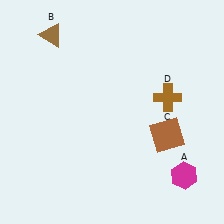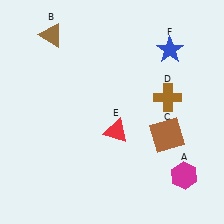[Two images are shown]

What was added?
A red triangle (E), a blue star (F) were added in Image 2.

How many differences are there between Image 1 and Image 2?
There are 2 differences between the two images.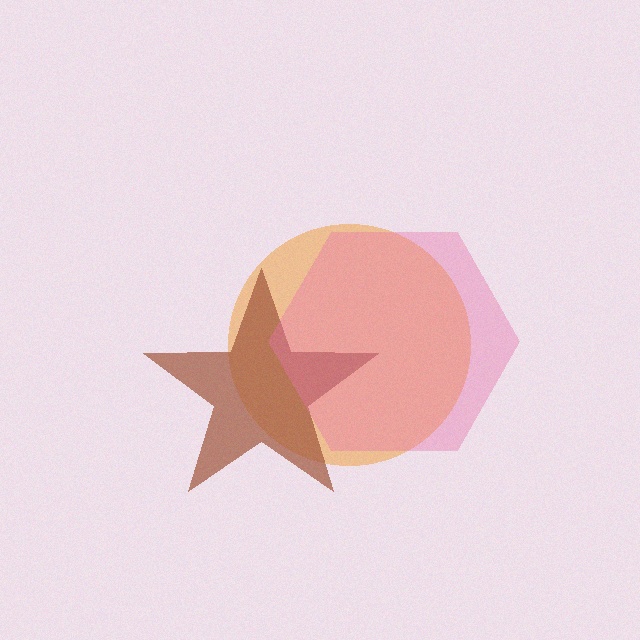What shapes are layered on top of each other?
The layered shapes are: an orange circle, a brown star, a pink hexagon.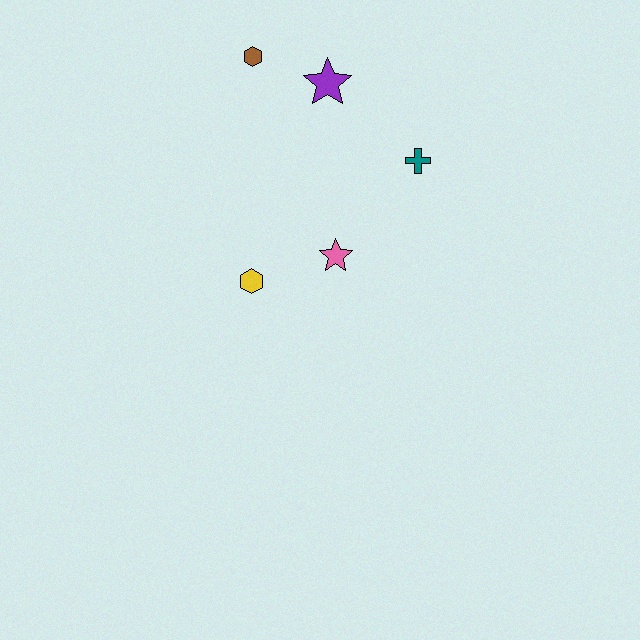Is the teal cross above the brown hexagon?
No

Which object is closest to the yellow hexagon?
The pink star is closest to the yellow hexagon.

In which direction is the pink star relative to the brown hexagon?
The pink star is below the brown hexagon.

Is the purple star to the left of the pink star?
Yes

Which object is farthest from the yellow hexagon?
The brown hexagon is farthest from the yellow hexagon.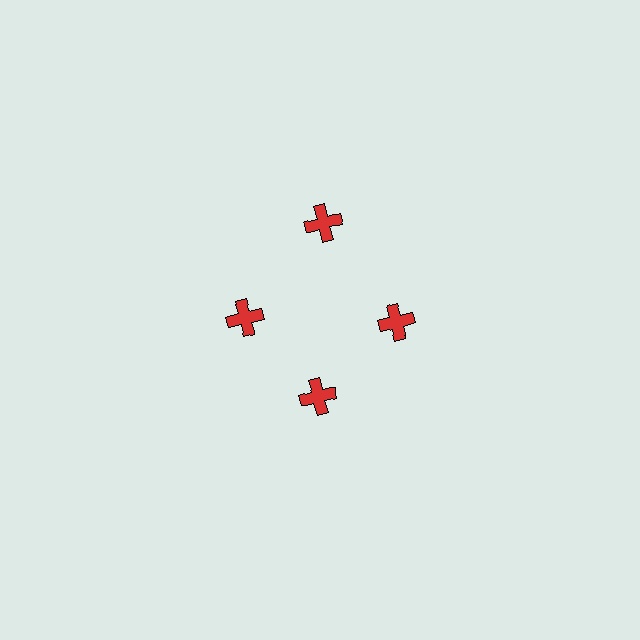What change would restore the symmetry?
The symmetry would be restored by moving it inward, back onto the ring so that all 4 crosses sit at equal angles and equal distance from the center.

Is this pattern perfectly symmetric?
No. The 4 red crosses are arranged in a ring, but one element near the 12 o'clock position is pushed outward from the center, breaking the 4-fold rotational symmetry.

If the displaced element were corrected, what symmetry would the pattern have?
It would have 4-fold rotational symmetry — the pattern would map onto itself every 90 degrees.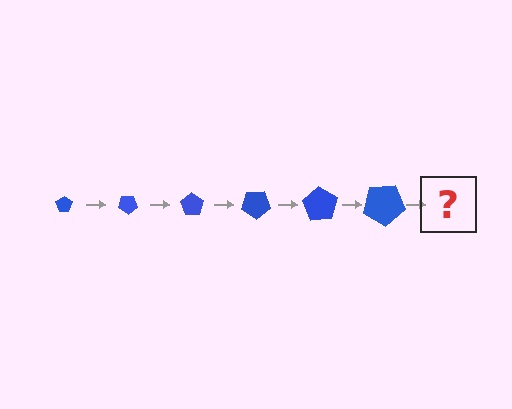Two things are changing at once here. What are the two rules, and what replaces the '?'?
The two rules are that the pentagon grows larger each step and it rotates 35 degrees each step. The '?' should be a pentagon, larger than the previous one and rotated 210 degrees from the start.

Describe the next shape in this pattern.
It should be a pentagon, larger than the previous one and rotated 210 degrees from the start.